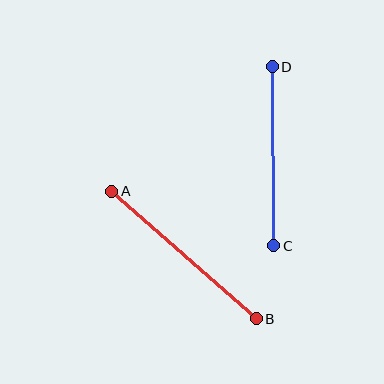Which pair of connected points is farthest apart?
Points A and B are farthest apart.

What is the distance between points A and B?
The distance is approximately 193 pixels.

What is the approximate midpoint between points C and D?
The midpoint is at approximately (273, 156) pixels.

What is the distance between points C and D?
The distance is approximately 179 pixels.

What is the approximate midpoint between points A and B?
The midpoint is at approximately (184, 255) pixels.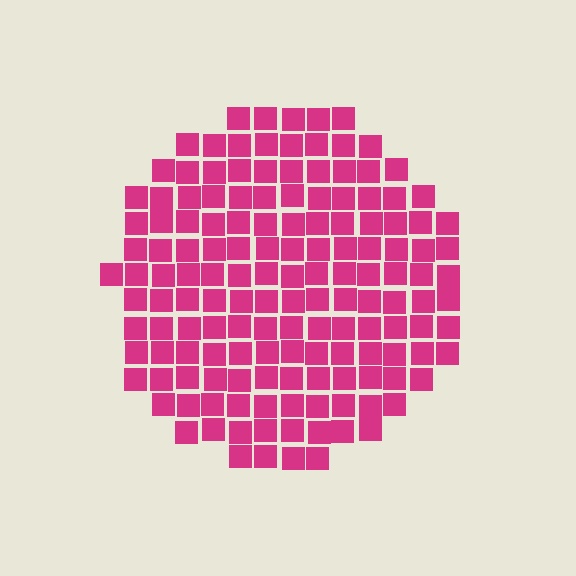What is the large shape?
The large shape is a circle.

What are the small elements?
The small elements are squares.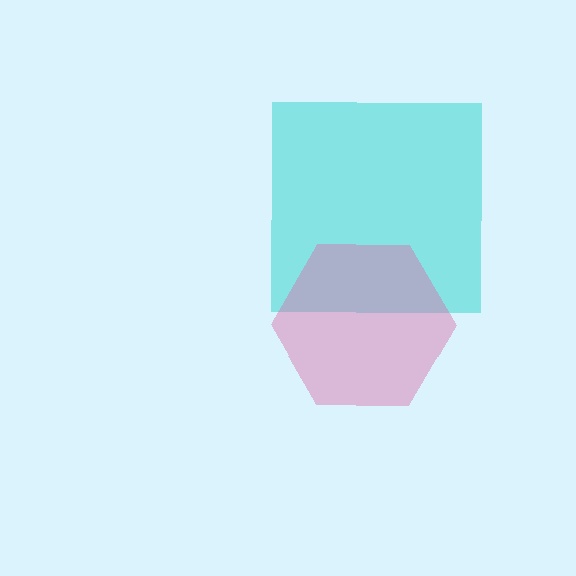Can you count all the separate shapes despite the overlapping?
Yes, there are 2 separate shapes.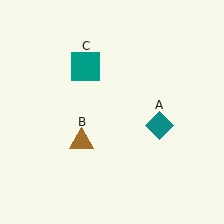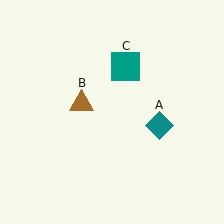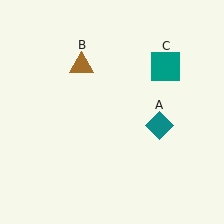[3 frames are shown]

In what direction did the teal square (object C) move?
The teal square (object C) moved right.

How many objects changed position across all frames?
2 objects changed position: brown triangle (object B), teal square (object C).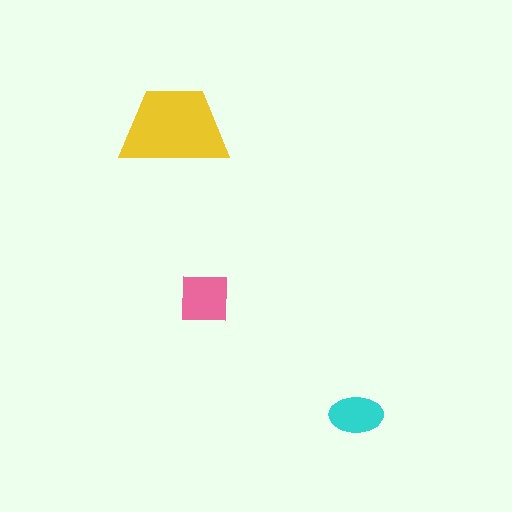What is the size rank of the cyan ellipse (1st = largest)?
3rd.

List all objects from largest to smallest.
The yellow trapezoid, the pink square, the cyan ellipse.